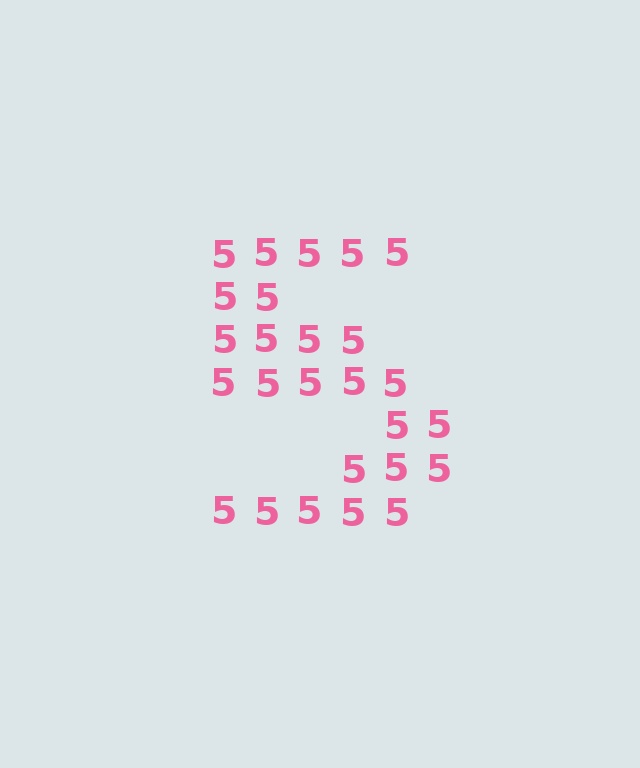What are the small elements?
The small elements are digit 5's.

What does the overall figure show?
The overall figure shows the digit 5.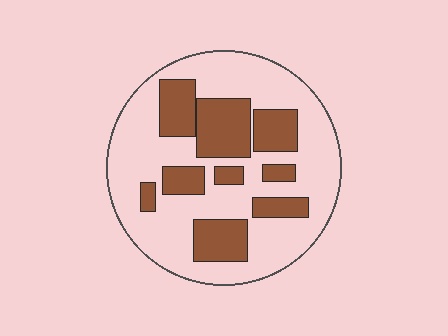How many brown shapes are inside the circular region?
9.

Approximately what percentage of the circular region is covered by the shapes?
Approximately 30%.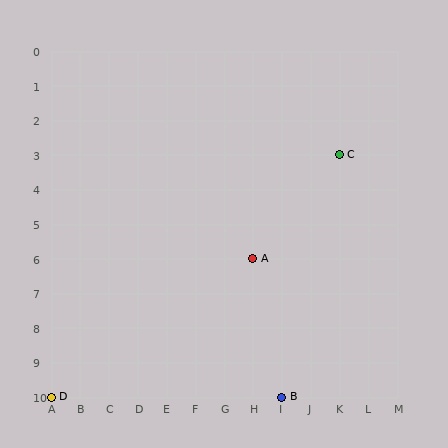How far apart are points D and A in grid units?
Points D and A are 7 columns and 4 rows apart (about 8.1 grid units diagonally).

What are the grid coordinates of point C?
Point C is at grid coordinates (K, 3).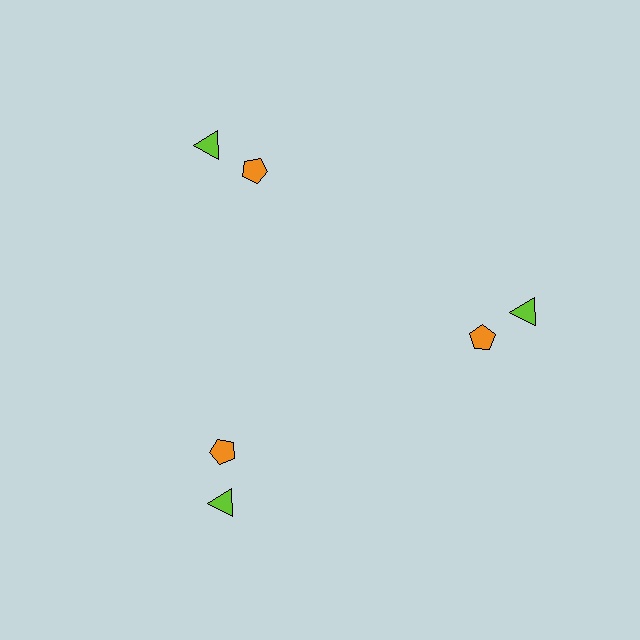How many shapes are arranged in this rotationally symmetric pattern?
There are 6 shapes, arranged in 3 groups of 2.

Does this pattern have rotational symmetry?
Yes, this pattern has 3-fold rotational symmetry. It looks the same after rotating 120 degrees around the center.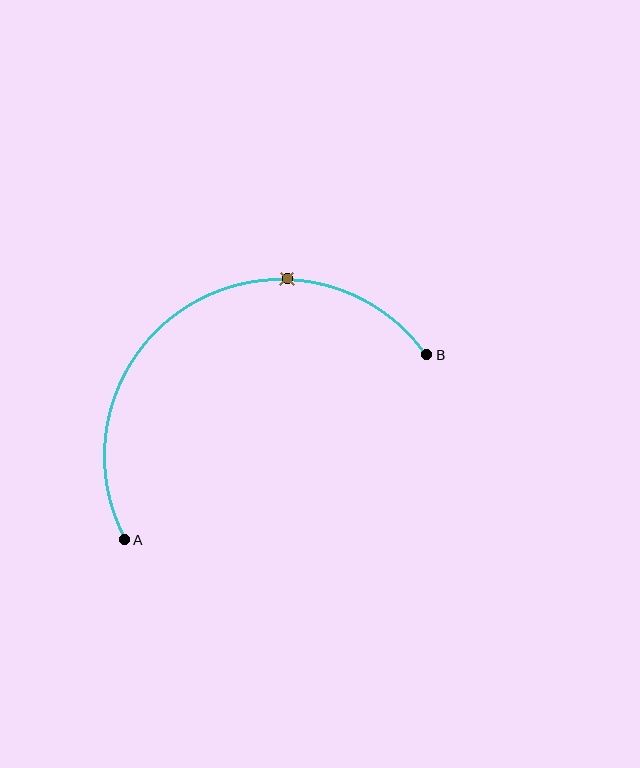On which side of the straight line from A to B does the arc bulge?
The arc bulges above the straight line connecting A and B.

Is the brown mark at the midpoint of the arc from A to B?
No. The brown mark lies on the arc but is closer to endpoint B. The arc midpoint would be at the point on the curve equidistant along the arc from both A and B.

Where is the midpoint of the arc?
The arc midpoint is the point on the curve farthest from the straight line joining A and B. It sits above that line.